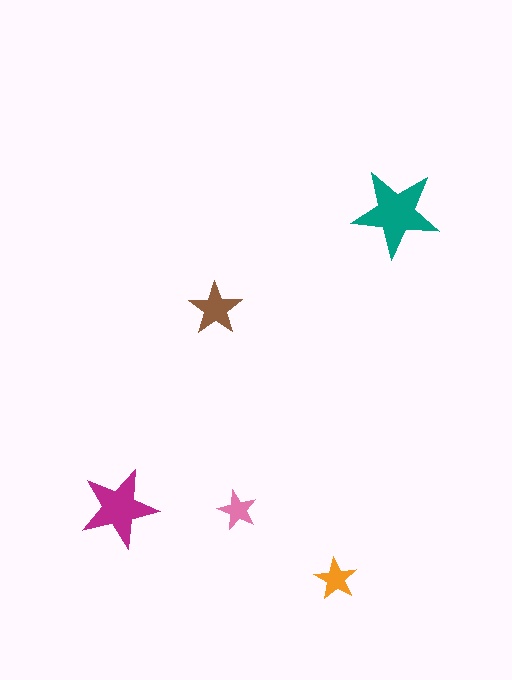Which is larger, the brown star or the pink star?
The brown one.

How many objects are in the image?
There are 5 objects in the image.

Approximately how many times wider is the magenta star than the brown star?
About 1.5 times wider.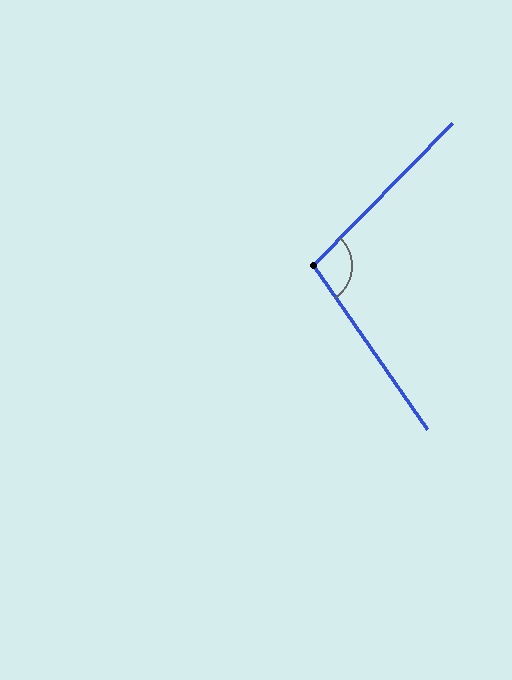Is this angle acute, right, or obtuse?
It is obtuse.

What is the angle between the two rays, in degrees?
Approximately 101 degrees.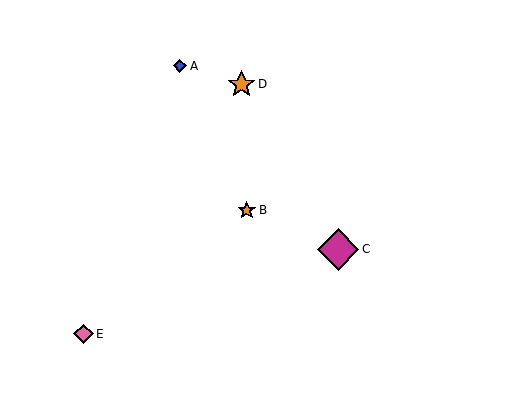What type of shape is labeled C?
Shape C is a magenta diamond.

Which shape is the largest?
The magenta diamond (labeled C) is the largest.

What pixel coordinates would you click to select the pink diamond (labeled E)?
Click at (84, 334) to select the pink diamond E.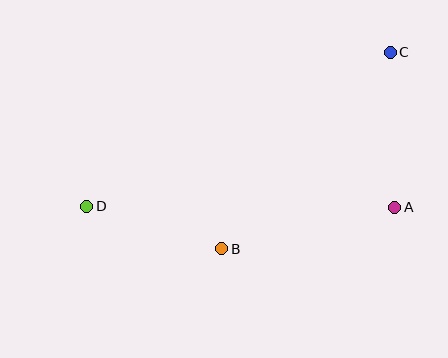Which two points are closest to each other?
Points B and D are closest to each other.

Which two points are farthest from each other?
Points C and D are farthest from each other.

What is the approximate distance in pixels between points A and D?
The distance between A and D is approximately 308 pixels.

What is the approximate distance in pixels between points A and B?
The distance between A and B is approximately 178 pixels.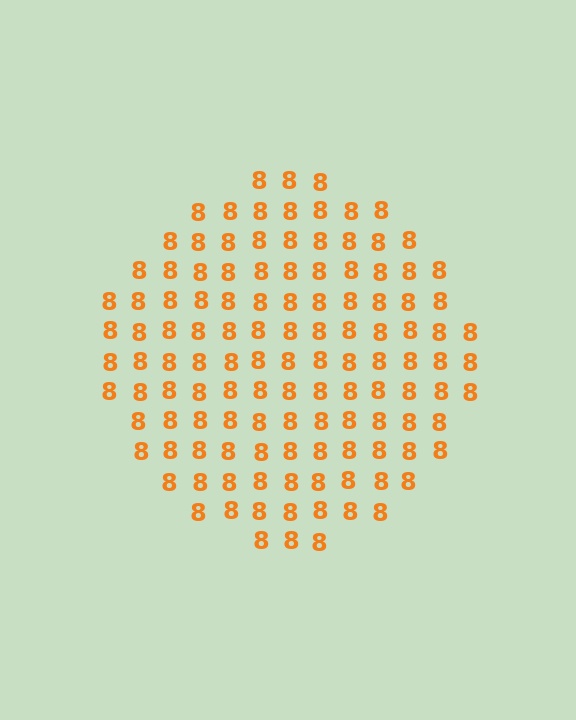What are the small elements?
The small elements are digit 8's.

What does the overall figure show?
The overall figure shows a circle.